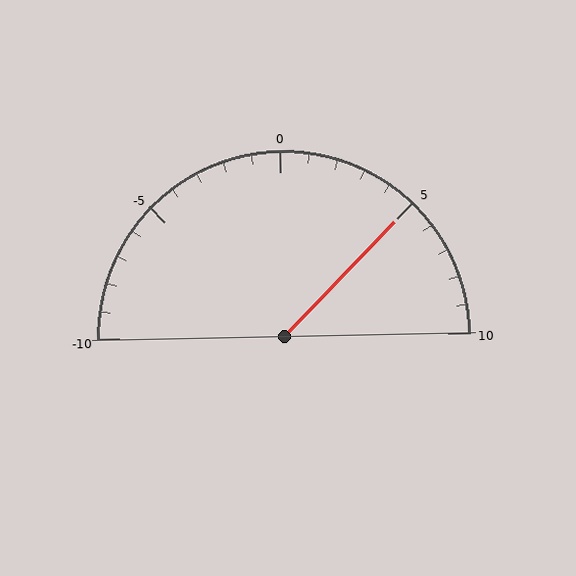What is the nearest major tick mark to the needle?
The nearest major tick mark is 5.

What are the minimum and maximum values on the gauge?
The gauge ranges from -10 to 10.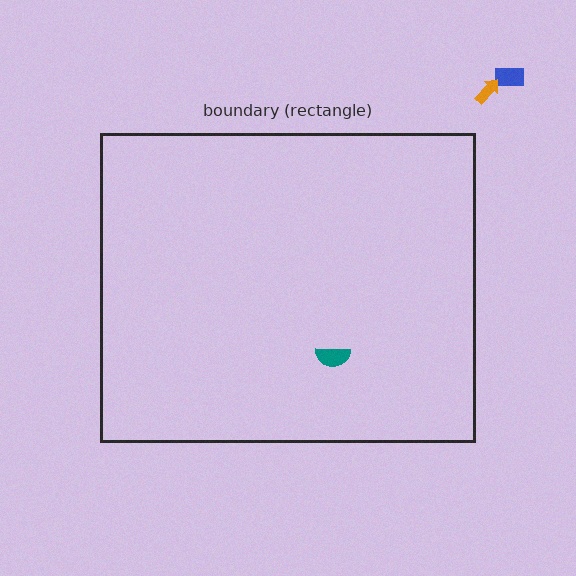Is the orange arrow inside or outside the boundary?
Outside.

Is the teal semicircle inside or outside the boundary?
Inside.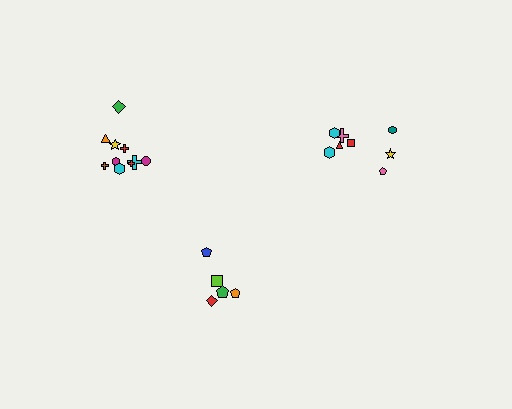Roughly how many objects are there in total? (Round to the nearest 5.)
Roughly 25 objects in total.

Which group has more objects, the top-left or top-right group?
The top-left group.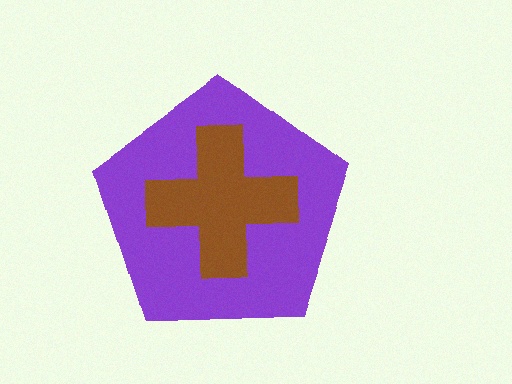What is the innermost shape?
The brown cross.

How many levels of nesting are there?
2.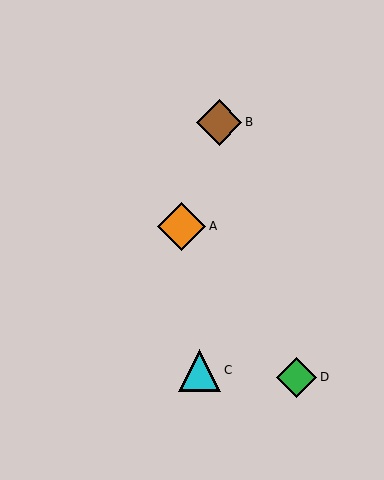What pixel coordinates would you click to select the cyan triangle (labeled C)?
Click at (199, 370) to select the cyan triangle C.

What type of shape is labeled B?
Shape B is a brown diamond.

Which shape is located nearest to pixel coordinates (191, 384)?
The cyan triangle (labeled C) at (199, 370) is nearest to that location.